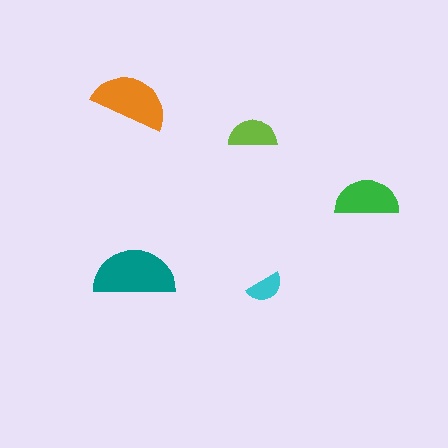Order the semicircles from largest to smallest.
the teal one, the orange one, the green one, the lime one, the cyan one.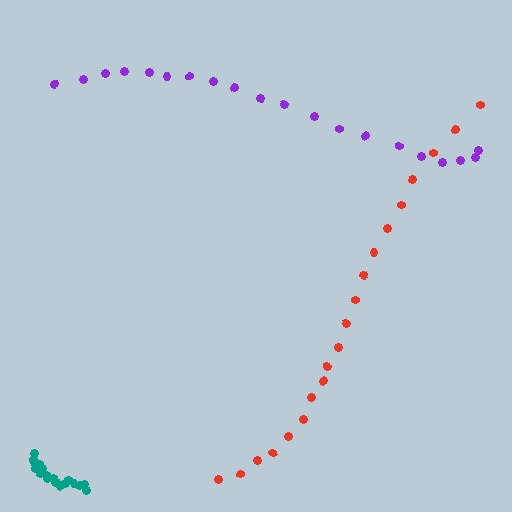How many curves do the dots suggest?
There are 3 distinct paths.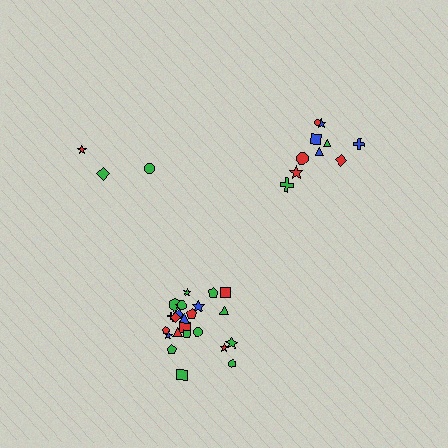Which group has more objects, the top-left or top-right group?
The top-right group.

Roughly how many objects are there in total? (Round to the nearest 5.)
Roughly 40 objects in total.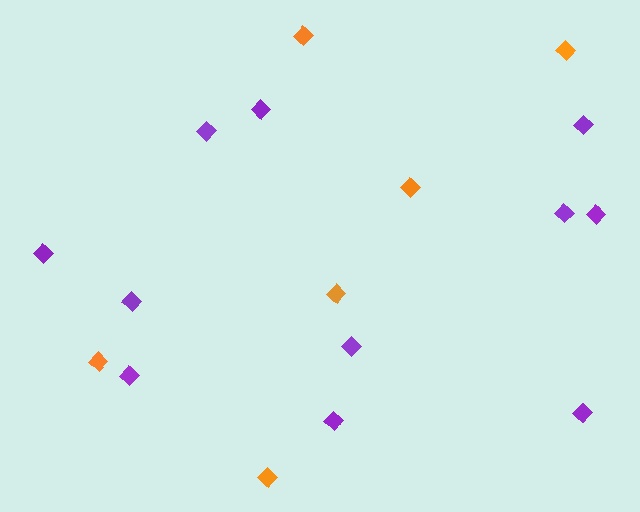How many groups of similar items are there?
There are 2 groups: one group of purple diamonds (11) and one group of orange diamonds (6).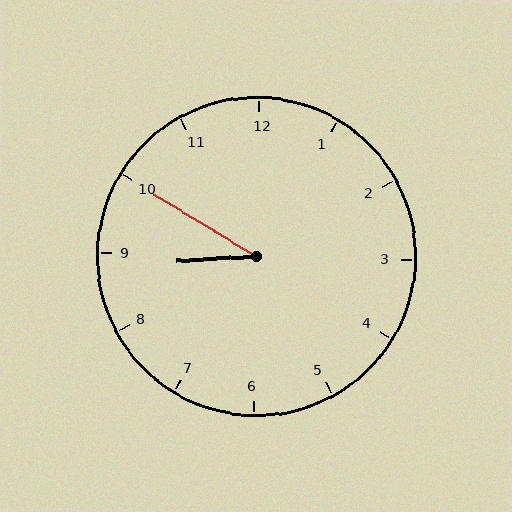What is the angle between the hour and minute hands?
Approximately 35 degrees.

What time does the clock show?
8:50.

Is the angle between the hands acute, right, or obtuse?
It is acute.